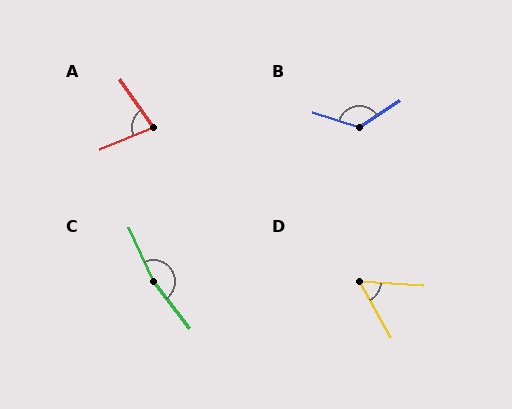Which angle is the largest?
C, at approximately 167 degrees.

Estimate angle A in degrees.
Approximately 78 degrees.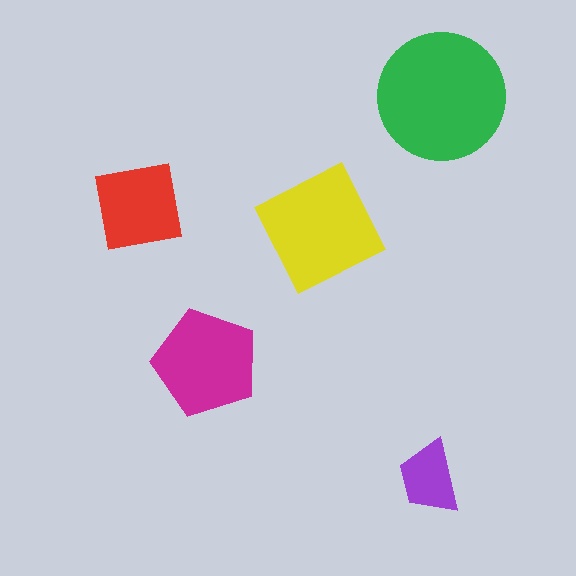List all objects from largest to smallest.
The green circle, the yellow square, the magenta pentagon, the red square, the purple trapezoid.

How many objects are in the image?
There are 5 objects in the image.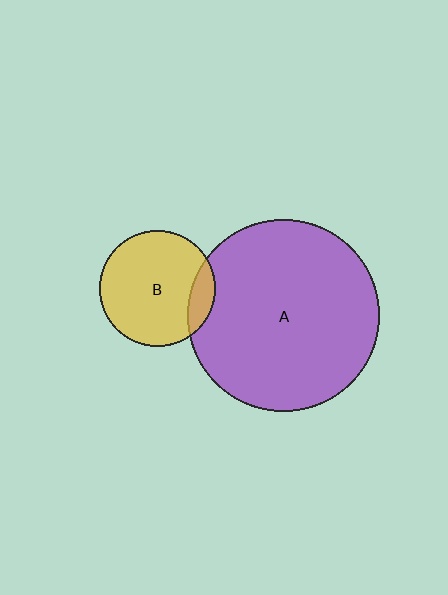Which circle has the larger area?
Circle A (purple).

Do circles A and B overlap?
Yes.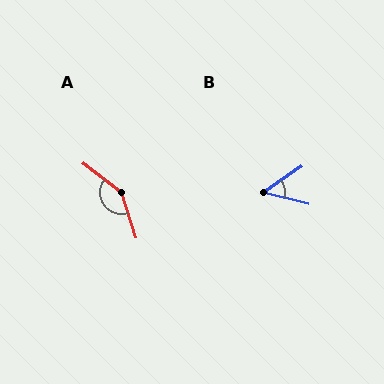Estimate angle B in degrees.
Approximately 50 degrees.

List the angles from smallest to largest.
B (50°), A (145°).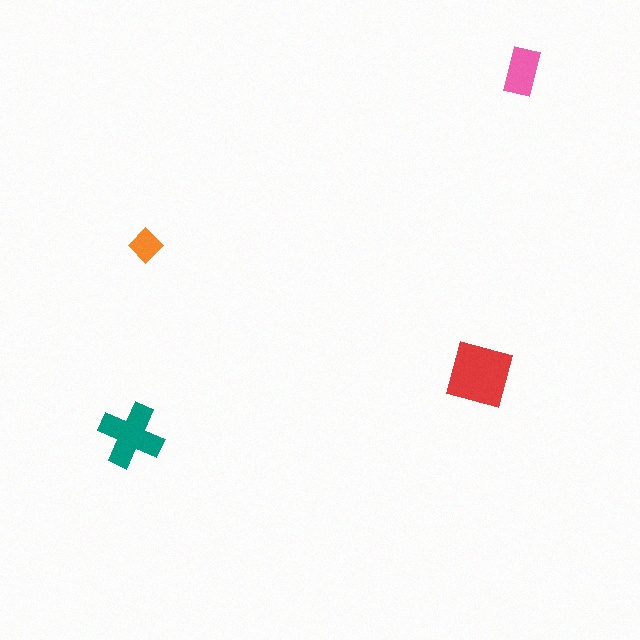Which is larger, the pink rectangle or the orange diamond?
The pink rectangle.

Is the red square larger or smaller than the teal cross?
Larger.